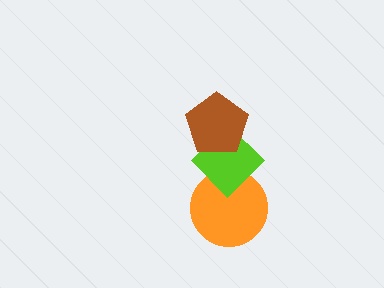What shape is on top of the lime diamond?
The brown pentagon is on top of the lime diamond.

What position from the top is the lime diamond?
The lime diamond is 2nd from the top.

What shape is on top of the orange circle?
The lime diamond is on top of the orange circle.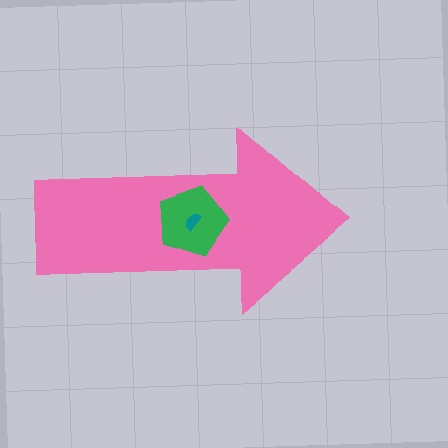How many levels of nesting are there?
3.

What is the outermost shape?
The pink arrow.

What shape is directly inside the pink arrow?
The green pentagon.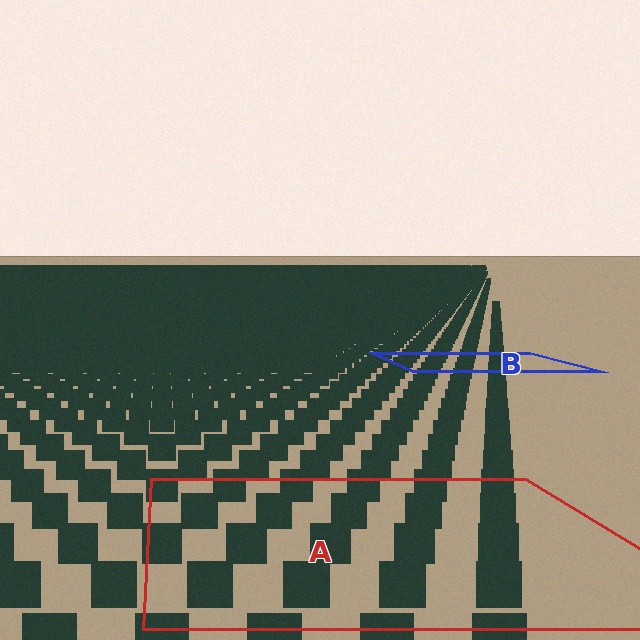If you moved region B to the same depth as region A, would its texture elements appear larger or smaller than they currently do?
They would appear larger. At a closer depth, the same texture elements are projected at a bigger on-screen size.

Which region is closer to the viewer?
Region A is closer. The texture elements there are larger and more spread out.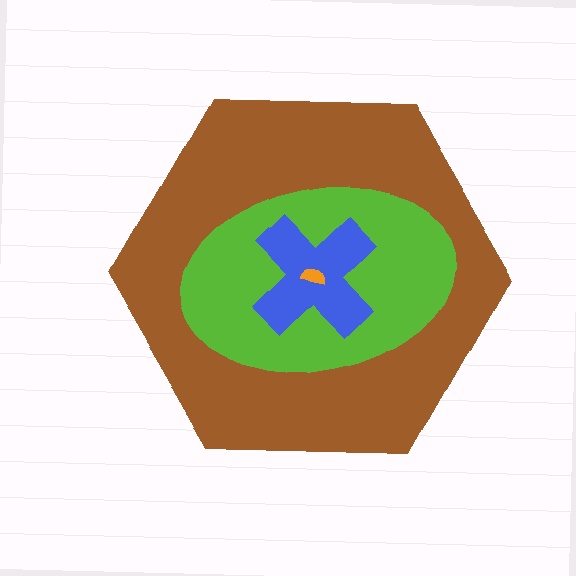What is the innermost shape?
The orange semicircle.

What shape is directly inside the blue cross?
The orange semicircle.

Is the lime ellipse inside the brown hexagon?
Yes.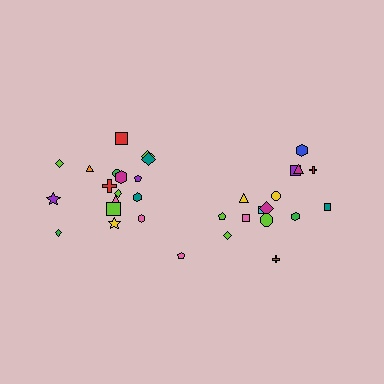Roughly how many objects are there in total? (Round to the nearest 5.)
Roughly 35 objects in total.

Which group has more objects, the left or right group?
The left group.